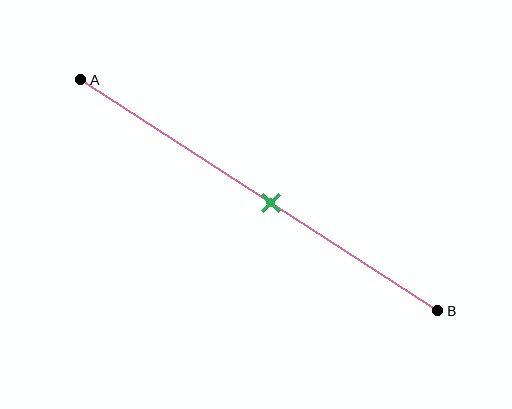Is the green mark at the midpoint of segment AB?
No, the mark is at about 55% from A, not at the 50% midpoint.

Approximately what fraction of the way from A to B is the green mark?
The green mark is approximately 55% of the way from A to B.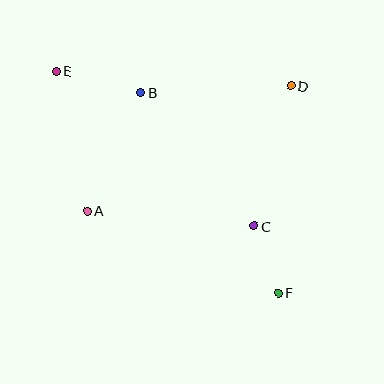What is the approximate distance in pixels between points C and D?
The distance between C and D is approximately 145 pixels.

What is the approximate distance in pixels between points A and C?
The distance between A and C is approximately 168 pixels.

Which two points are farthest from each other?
Points E and F are farthest from each other.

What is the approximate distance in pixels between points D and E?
The distance between D and E is approximately 235 pixels.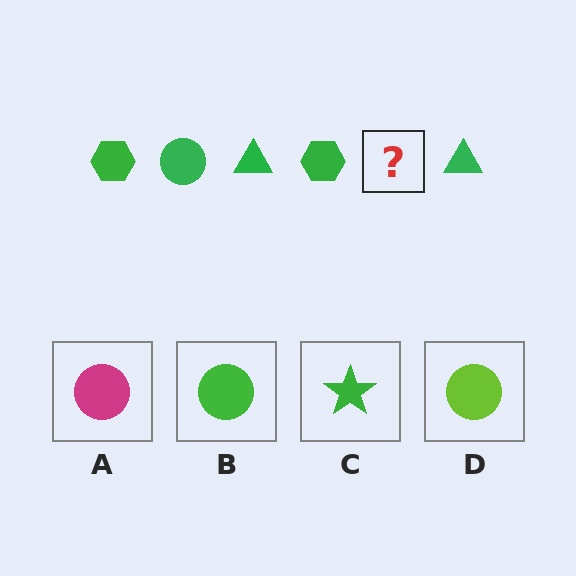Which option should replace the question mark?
Option B.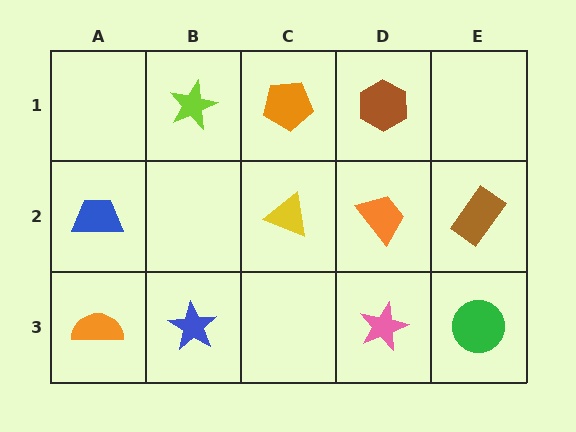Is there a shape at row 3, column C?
No, that cell is empty.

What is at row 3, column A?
An orange semicircle.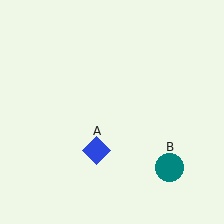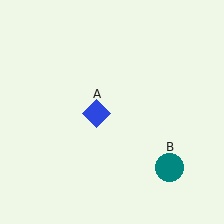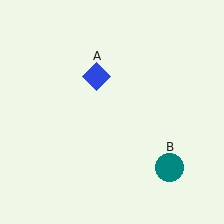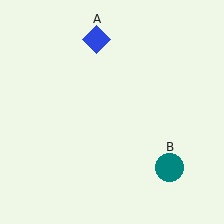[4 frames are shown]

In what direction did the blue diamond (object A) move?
The blue diamond (object A) moved up.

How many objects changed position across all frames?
1 object changed position: blue diamond (object A).